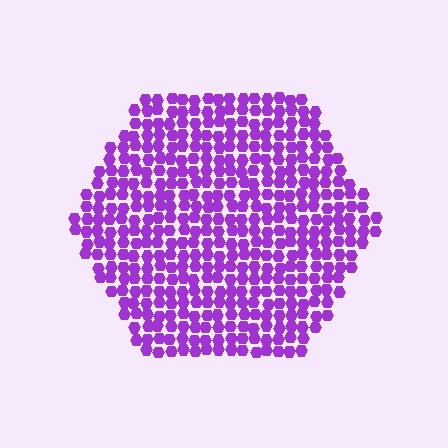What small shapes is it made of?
It is made of small hexagons.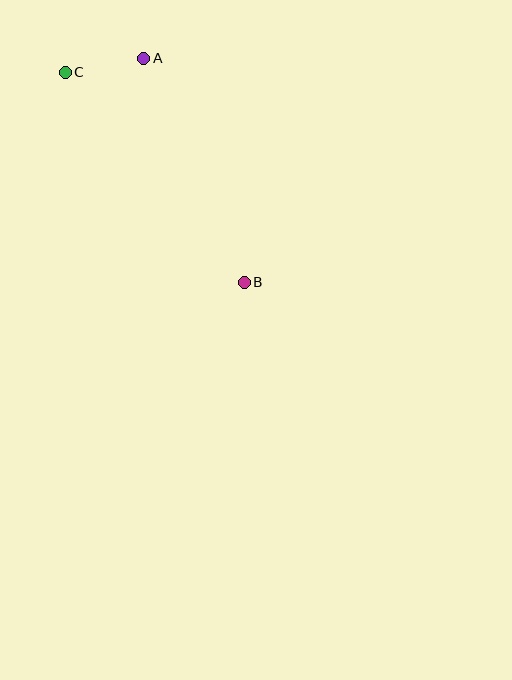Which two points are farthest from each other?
Points B and C are farthest from each other.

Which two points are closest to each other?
Points A and C are closest to each other.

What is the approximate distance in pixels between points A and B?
The distance between A and B is approximately 245 pixels.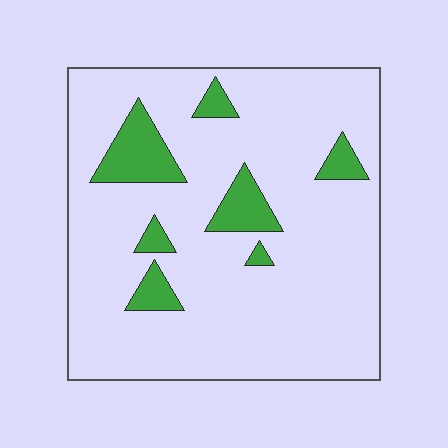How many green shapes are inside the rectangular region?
7.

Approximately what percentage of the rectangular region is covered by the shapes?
Approximately 15%.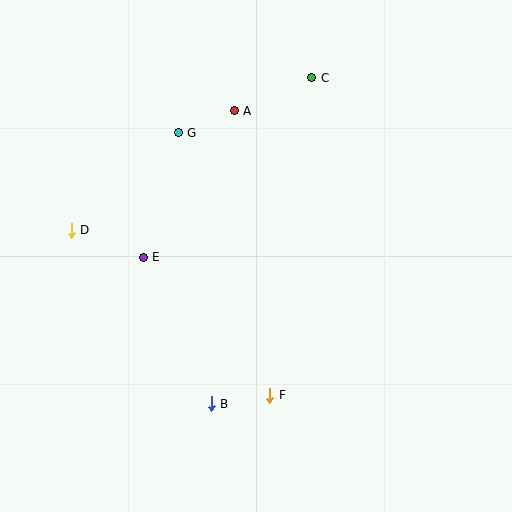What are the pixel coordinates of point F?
Point F is at (270, 395).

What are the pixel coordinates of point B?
Point B is at (211, 404).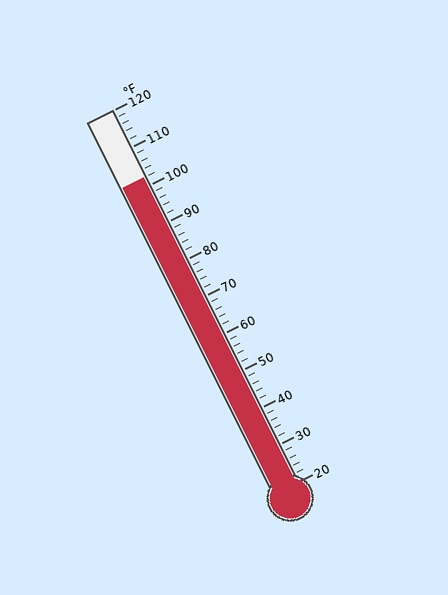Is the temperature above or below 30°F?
The temperature is above 30°F.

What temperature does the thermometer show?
The thermometer shows approximately 102°F.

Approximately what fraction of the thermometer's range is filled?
The thermometer is filled to approximately 80% of its range.